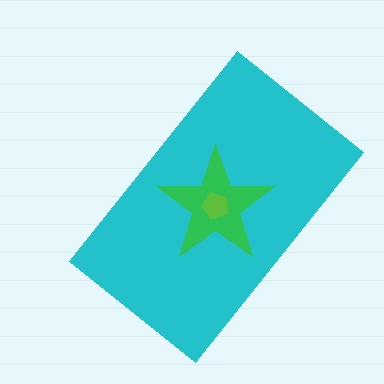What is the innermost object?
The lime pentagon.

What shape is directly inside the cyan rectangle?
The green star.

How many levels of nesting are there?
3.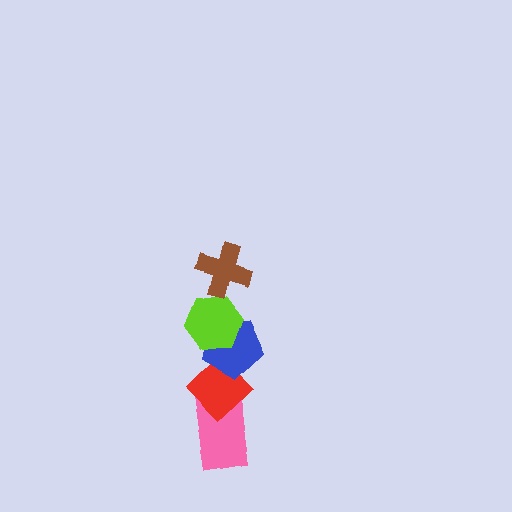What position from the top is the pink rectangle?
The pink rectangle is 5th from the top.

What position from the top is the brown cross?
The brown cross is 1st from the top.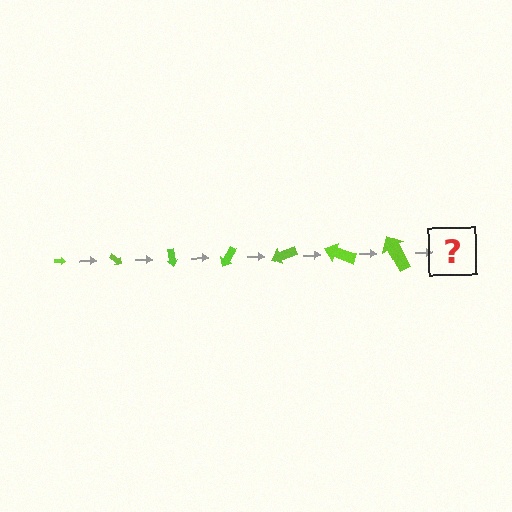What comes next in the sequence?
The next element should be an arrow, larger than the previous one and rotated 280 degrees from the start.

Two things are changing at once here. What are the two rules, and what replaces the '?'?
The two rules are that the arrow grows larger each step and it rotates 40 degrees each step. The '?' should be an arrow, larger than the previous one and rotated 280 degrees from the start.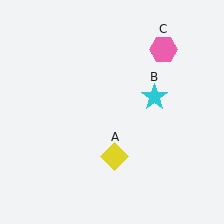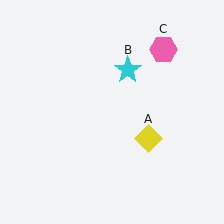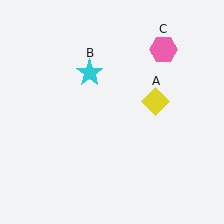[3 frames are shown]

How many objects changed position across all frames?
2 objects changed position: yellow diamond (object A), cyan star (object B).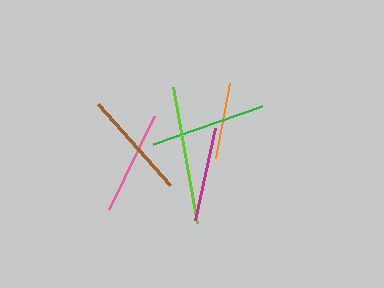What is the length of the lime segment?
The lime segment is approximately 138 pixels long.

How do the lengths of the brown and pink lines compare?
The brown and pink lines are approximately the same length.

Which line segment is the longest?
The lime line is the longest at approximately 138 pixels.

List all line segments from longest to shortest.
From longest to shortest: lime, green, brown, pink, magenta, orange.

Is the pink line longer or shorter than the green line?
The green line is longer than the pink line.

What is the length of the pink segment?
The pink segment is approximately 103 pixels long.